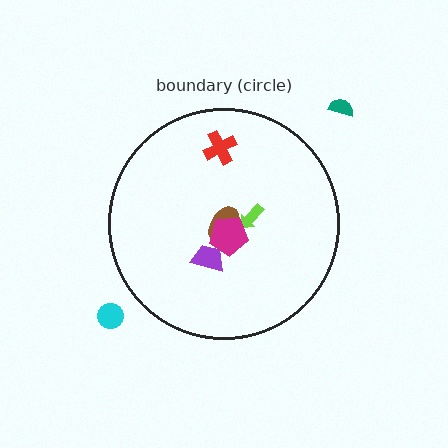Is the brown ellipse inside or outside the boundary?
Inside.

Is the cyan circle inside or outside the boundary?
Outside.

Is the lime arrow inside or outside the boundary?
Inside.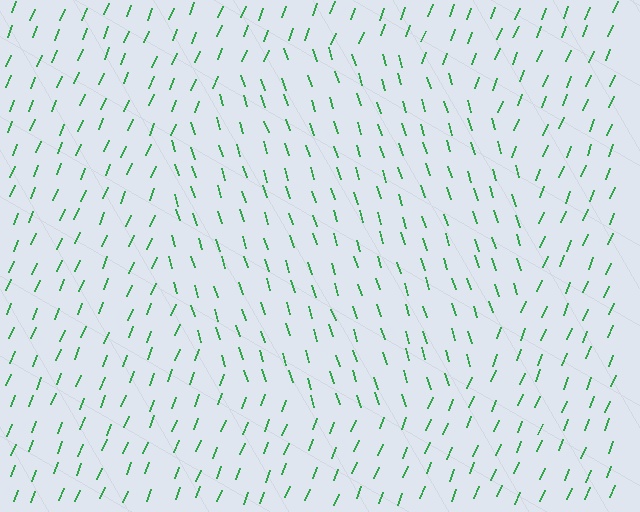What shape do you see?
I see a circle.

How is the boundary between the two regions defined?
The boundary is defined purely by a change in line orientation (approximately 39 degrees difference). All lines are the same color and thickness.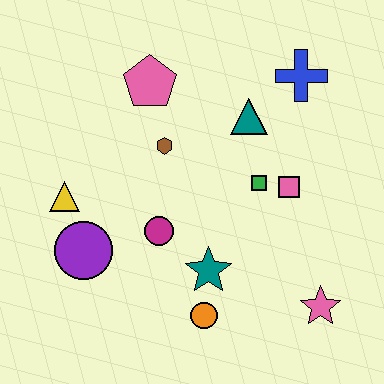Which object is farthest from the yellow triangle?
The pink star is farthest from the yellow triangle.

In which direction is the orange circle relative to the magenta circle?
The orange circle is below the magenta circle.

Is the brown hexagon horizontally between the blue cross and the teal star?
No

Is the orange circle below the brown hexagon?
Yes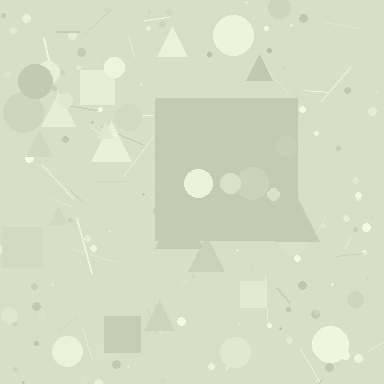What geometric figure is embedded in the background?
A square is embedded in the background.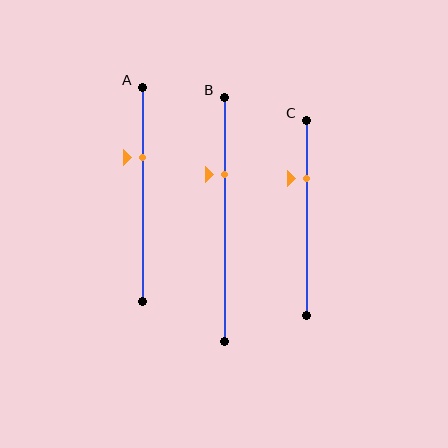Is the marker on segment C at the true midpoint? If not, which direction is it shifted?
No, the marker on segment C is shifted upward by about 20% of the segment length.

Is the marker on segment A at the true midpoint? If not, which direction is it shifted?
No, the marker on segment A is shifted upward by about 17% of the segment length.